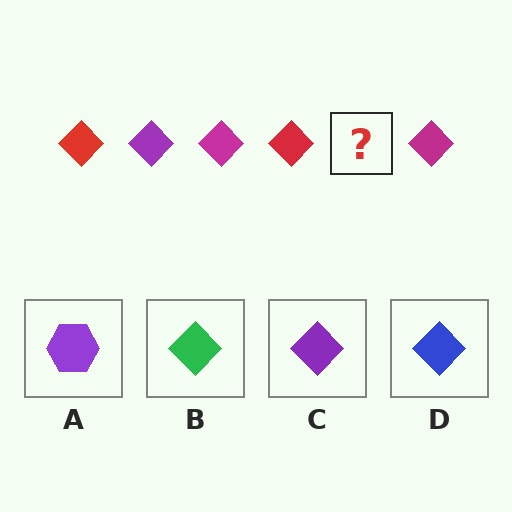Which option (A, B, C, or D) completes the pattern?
C.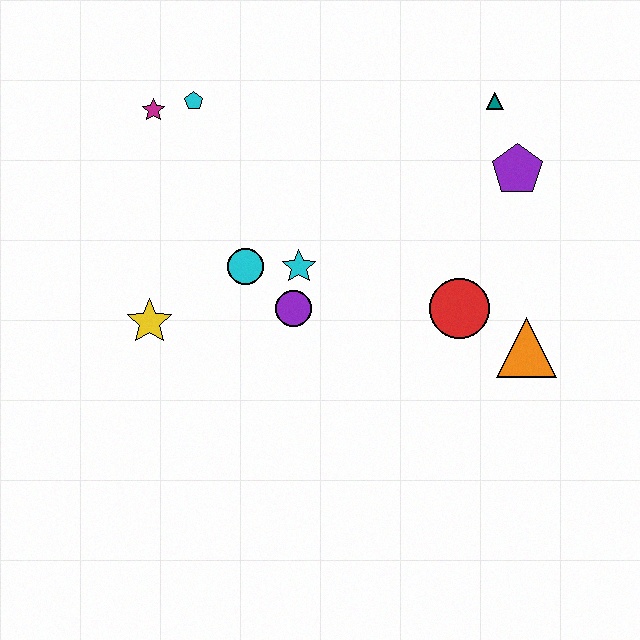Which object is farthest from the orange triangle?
The magenta star is farthest from the orange triangle.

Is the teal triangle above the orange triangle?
Yes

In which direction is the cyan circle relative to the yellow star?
The cyan circle is to the right of the yellow star.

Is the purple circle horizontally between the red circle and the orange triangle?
No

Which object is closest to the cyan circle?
The cyan star is closest to the cyan circle.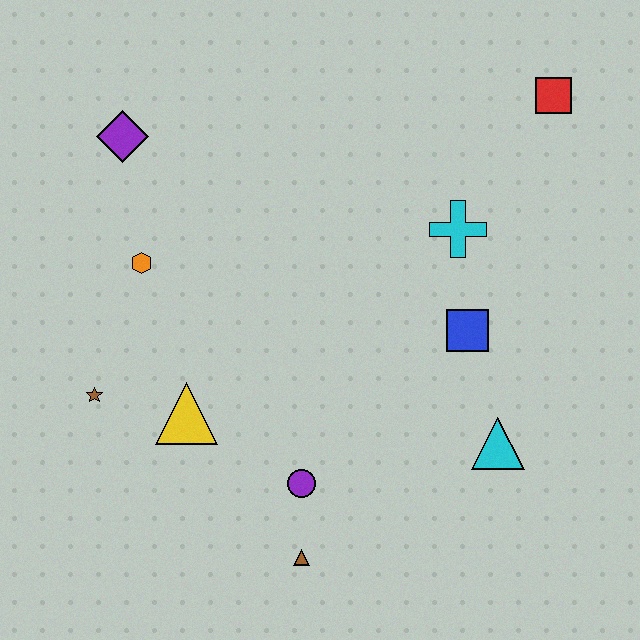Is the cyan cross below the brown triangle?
No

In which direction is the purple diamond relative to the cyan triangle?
The purple diamond is to the left of the cyan triangle.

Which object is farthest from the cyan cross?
The brown star is farthest from the cyan cross.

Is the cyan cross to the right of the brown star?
Yes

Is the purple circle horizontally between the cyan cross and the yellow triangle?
Yes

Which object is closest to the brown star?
The yellow triangle is closest to the brown star.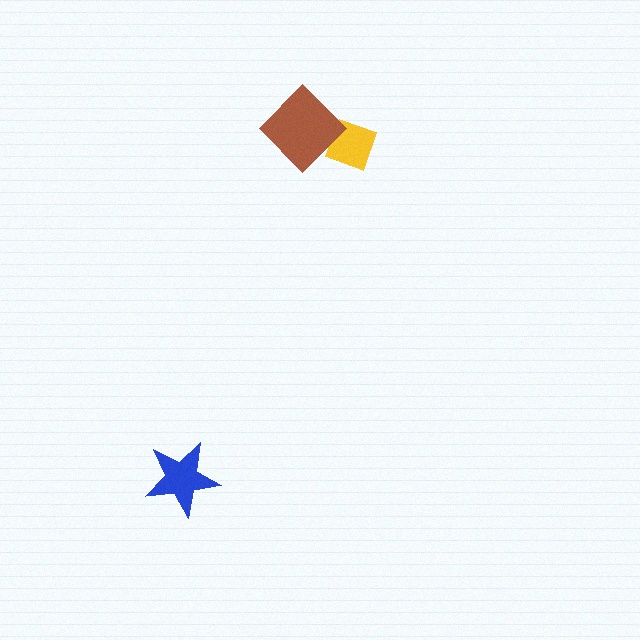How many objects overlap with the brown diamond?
1 object overlaps with the brown diamond.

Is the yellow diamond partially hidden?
Yes, it is partially covered by another shape.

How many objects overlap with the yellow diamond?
1 object overlaps with the yellow diamond.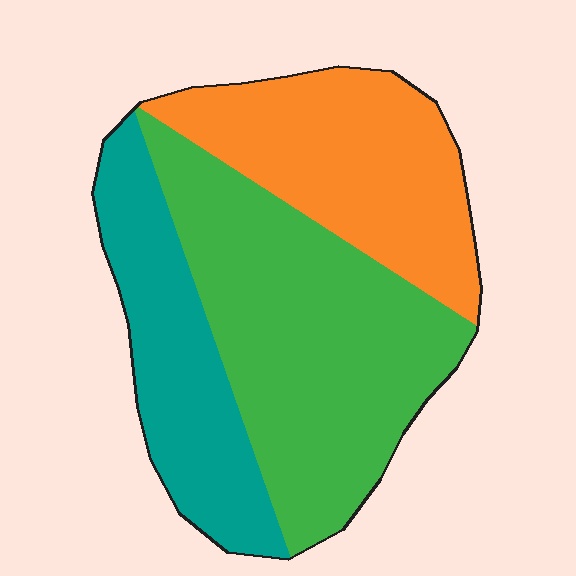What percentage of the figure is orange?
Orange covers roughly 30% of the figure.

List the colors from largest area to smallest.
From largest to smallest: green, orange, teal.